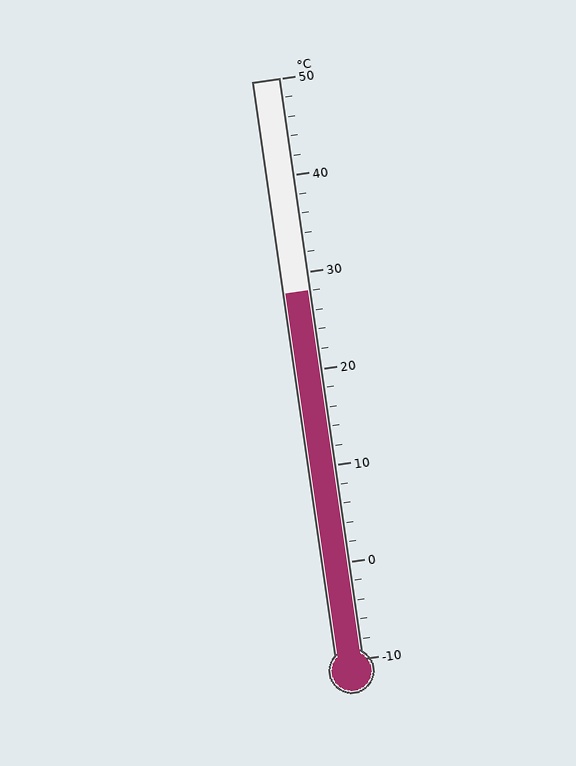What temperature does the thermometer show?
The thermometer shows approximately 28°C.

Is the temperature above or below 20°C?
The temperature is above 20°C.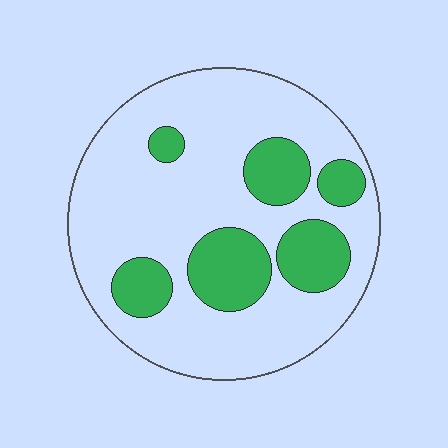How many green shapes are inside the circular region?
6.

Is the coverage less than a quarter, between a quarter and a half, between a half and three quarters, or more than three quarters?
Between a quarter and a half.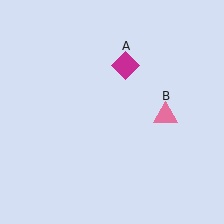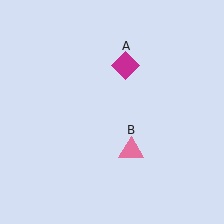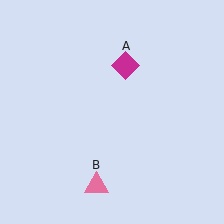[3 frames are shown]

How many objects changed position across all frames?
1 object changed position: pink triangle (object B).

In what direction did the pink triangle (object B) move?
The pink triangle (object B) moved down and to the left.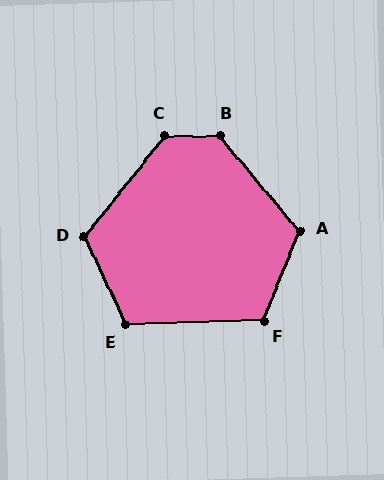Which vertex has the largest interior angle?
B, at approximately 130 degrees.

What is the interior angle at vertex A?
Approximately 118 degrees (obtuse).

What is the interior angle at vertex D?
Approximately 117 degrees (obtuse).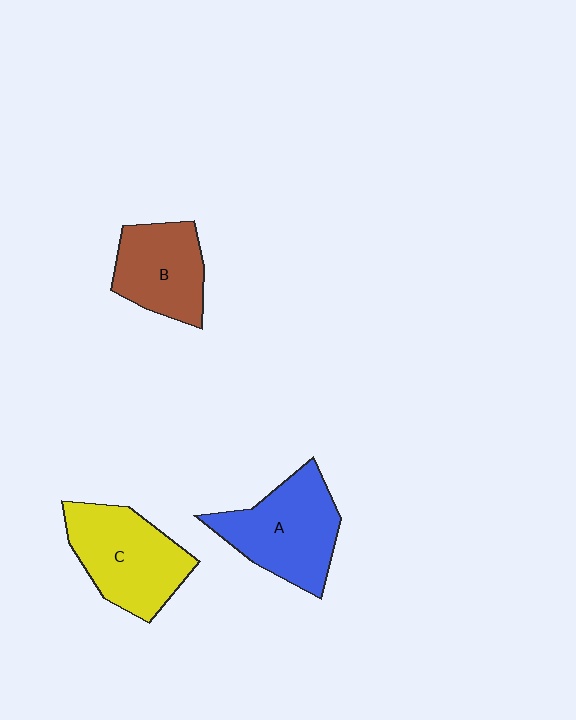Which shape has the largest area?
Shape A (blue).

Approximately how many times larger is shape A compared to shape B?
Approximately 1.3 times.